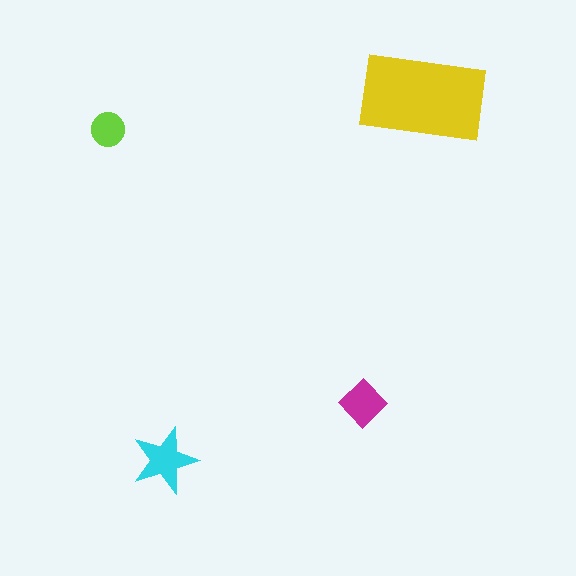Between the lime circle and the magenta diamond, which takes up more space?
The magenta diamond.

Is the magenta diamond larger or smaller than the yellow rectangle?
Smaller.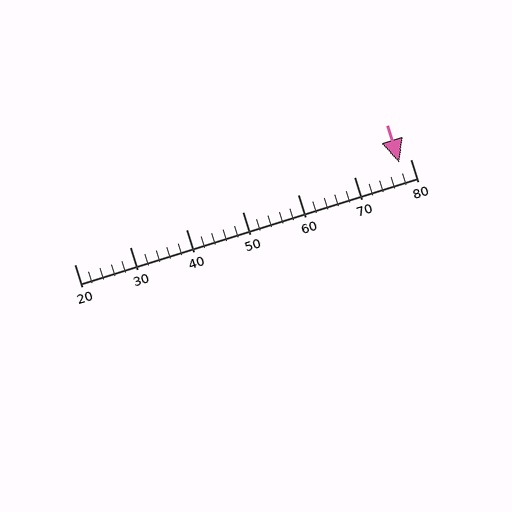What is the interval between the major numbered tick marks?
The major tick marks are spaced 10 units apart.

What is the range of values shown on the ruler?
The ruler shows values from 20 to 80.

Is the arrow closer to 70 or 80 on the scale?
The arrow is closer to 80.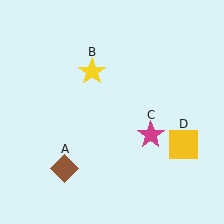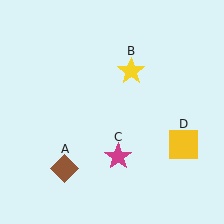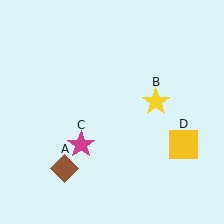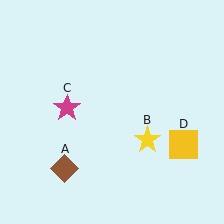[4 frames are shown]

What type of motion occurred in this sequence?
The yellow star (object B), magenta star (object C) rotated clockwise around the center of the scene.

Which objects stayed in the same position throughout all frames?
Brown diamond (object A) and yellow square (object D) remained stationary.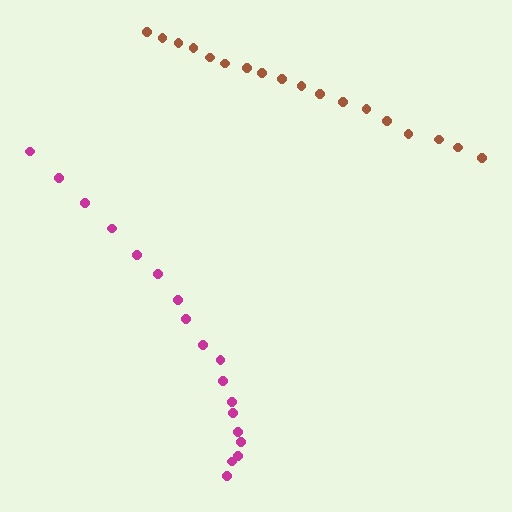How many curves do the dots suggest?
There are 2 distinct paths.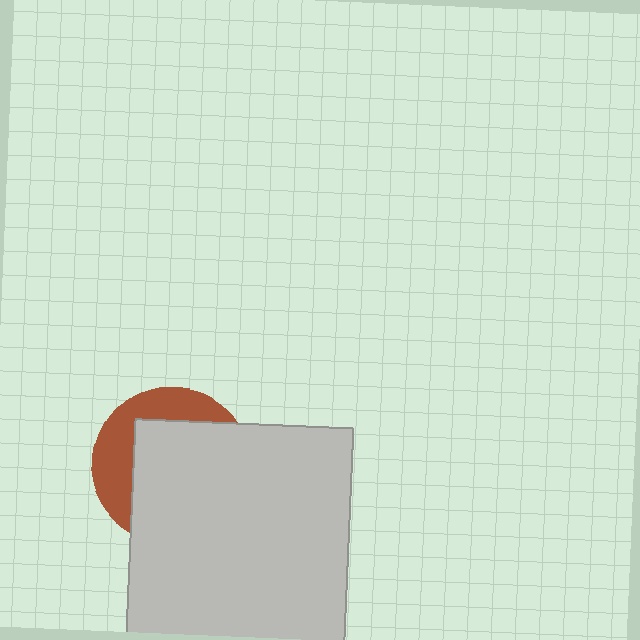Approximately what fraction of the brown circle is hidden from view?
Roughly 66% of the brown circle is hidden behind the light gray square.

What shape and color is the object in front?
The object in front is a light gray square.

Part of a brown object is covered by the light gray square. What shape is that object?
It is a circle.